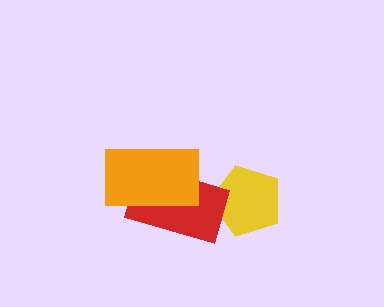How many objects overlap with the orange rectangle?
1 object overlaps with the orange rectangle.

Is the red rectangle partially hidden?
Yes, it is partially covered by another shape.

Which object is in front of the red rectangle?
The orange rectangle is in front of the red rectangle.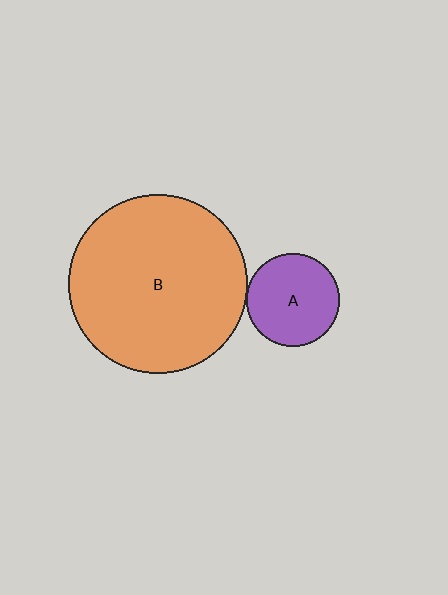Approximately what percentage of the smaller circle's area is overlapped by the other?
Approximately 5%.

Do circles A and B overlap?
Yes.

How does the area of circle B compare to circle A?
Approximately 3.7 times.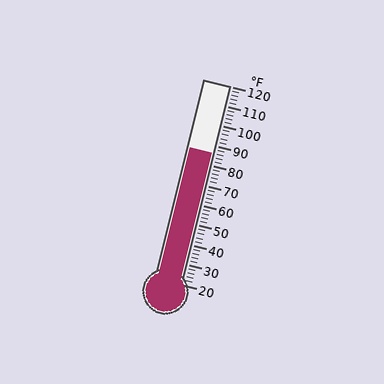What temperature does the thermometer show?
The thermometer shows approximately 86°F.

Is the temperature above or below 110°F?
The temperature is below 110°F.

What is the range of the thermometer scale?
The thermometer scale ranges from 20°F to 120°F.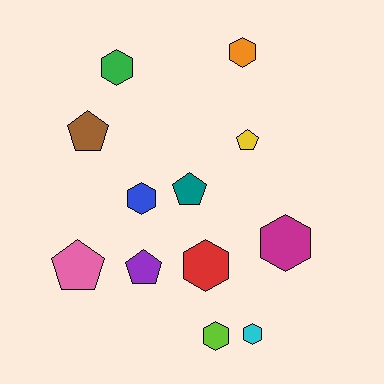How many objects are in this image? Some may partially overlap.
There are 12 objects.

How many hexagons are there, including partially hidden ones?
There are 7 hexagons.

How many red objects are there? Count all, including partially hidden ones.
There is 1 red object.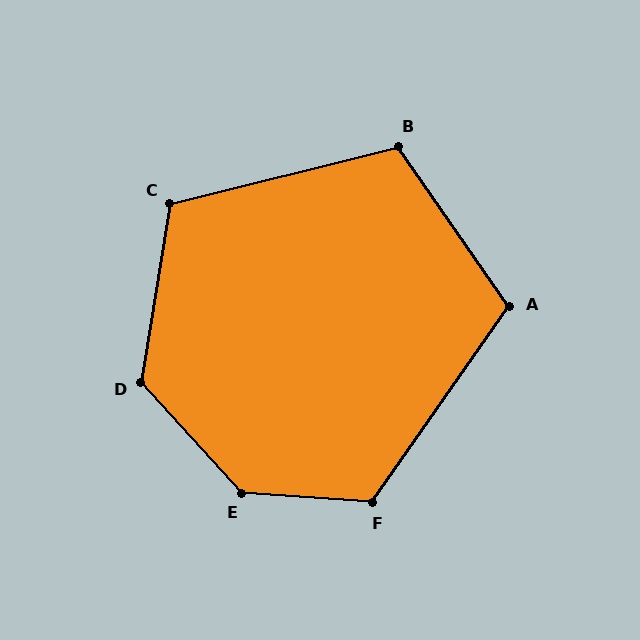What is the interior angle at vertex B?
Approximately 111 degrees (obtuse).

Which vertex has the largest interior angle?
E, at approximately 137 degrees.